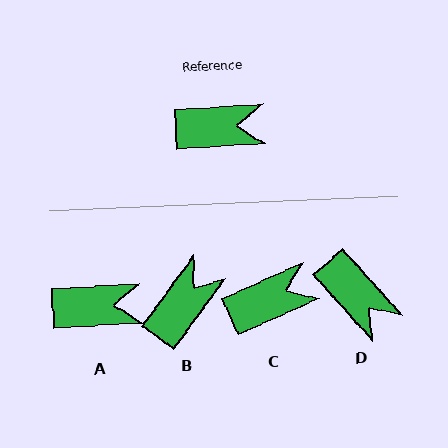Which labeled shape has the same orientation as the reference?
A.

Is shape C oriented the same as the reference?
No, it is off by about 21 degrees.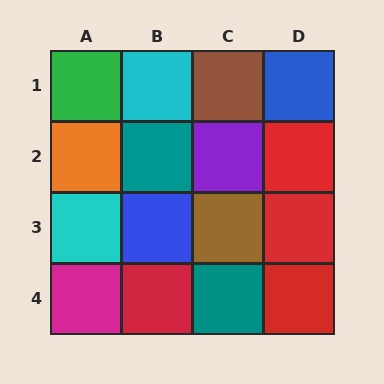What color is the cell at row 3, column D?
Red.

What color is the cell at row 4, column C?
Teal.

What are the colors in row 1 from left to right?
Green, cyan, brown, blue.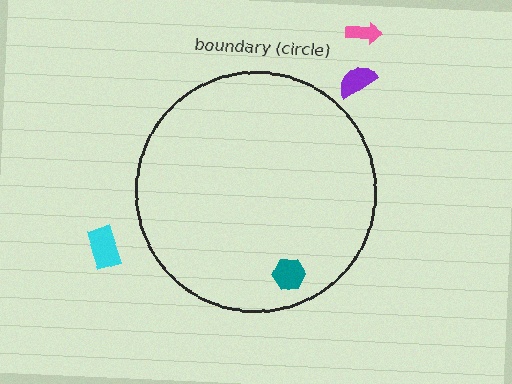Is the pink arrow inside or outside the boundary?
Outside.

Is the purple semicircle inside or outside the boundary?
Outside.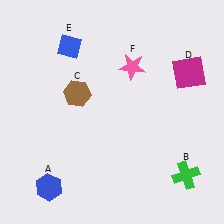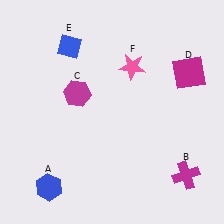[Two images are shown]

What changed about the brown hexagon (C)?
In Image 1, C is brown. In Image 2, it changed to magenta.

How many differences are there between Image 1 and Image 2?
There are 2 differences between the two images.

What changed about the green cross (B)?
In Image 1, B is green. In Image 2, it changed to magenta.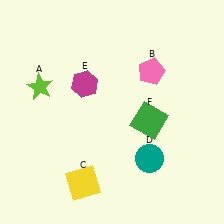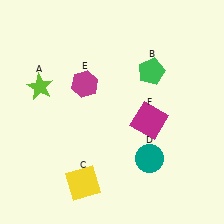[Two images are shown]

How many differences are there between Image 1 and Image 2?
There are 2 differences between the two images.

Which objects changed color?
B changed from pink to green. F changed from green to magenta.